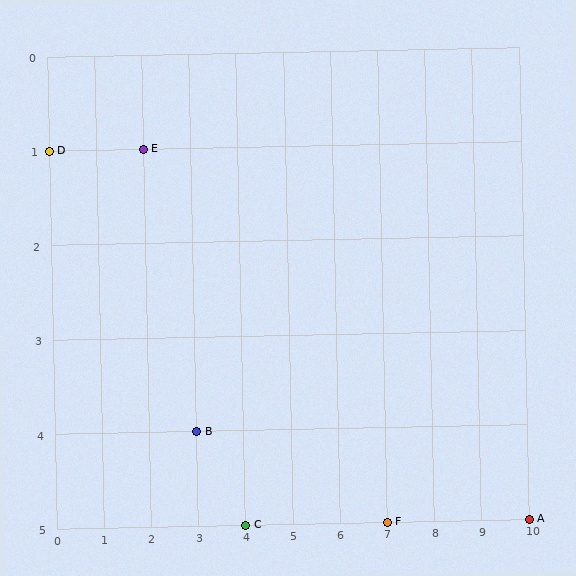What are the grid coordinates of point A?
Point A is at grid coordinates (10, 5).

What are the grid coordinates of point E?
Point E is at grid coordinates (2, 1).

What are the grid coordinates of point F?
Point F is at grid coordinates (7, 5).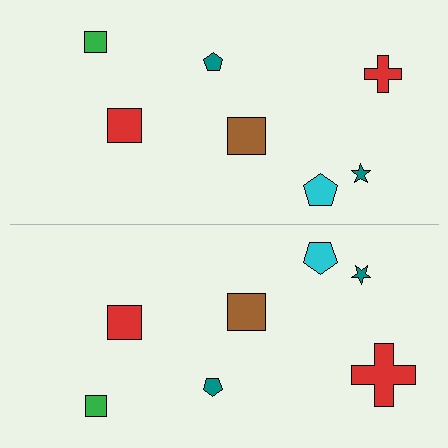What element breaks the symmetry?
The red cross on the bottom side has a different size than its mirror counterpart.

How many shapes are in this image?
There are 14 shapes in this image.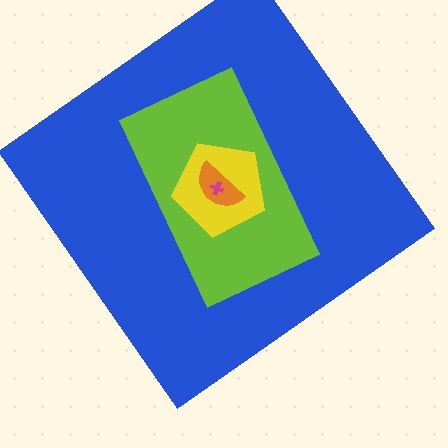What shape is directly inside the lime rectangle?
The yellow pentagon.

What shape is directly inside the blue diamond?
The lime rectangle.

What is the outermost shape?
The blue diamond.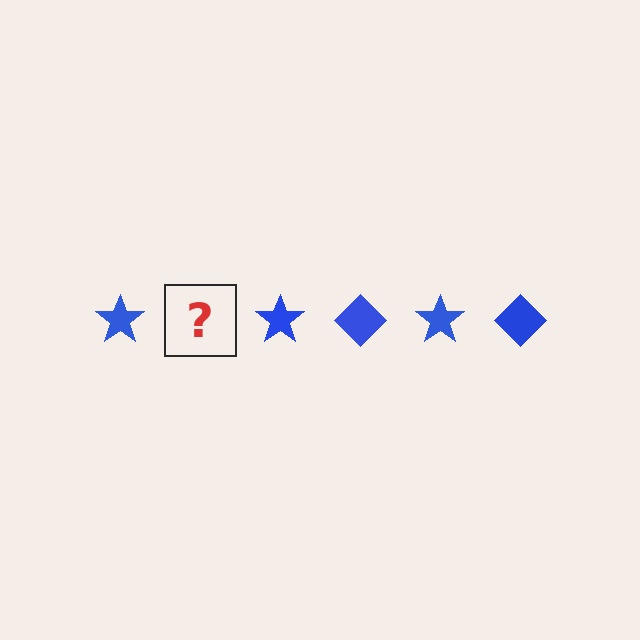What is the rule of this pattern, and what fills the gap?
The rule is that the pattern cycles through star, diamond shapes in blue. The gap should be filled with a blue diamond.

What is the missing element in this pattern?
The missing element is a blue diamond.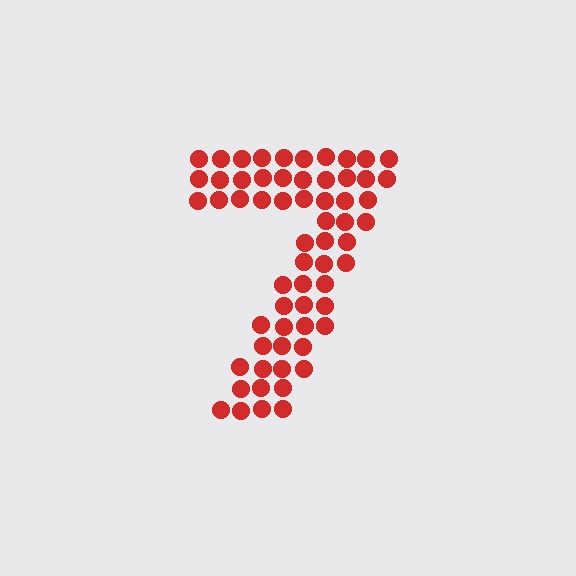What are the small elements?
The small elements are circles.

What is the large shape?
The large shape is the digit 7.